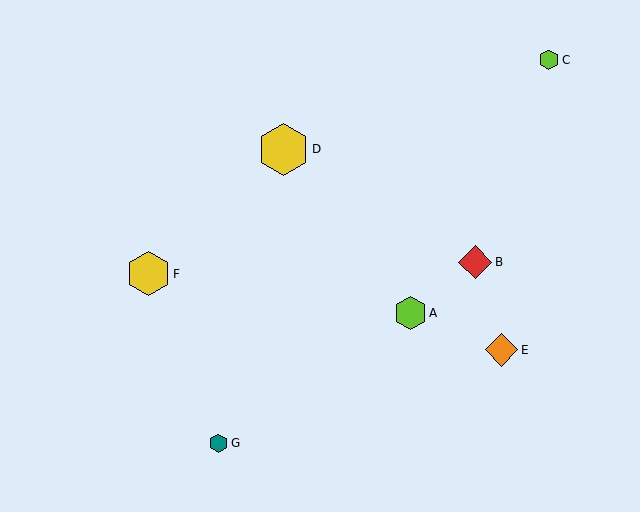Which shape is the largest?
The yellow hexagon (labeled D) is the largest.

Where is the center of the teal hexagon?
The center of the teal hexagon is at (219, 443).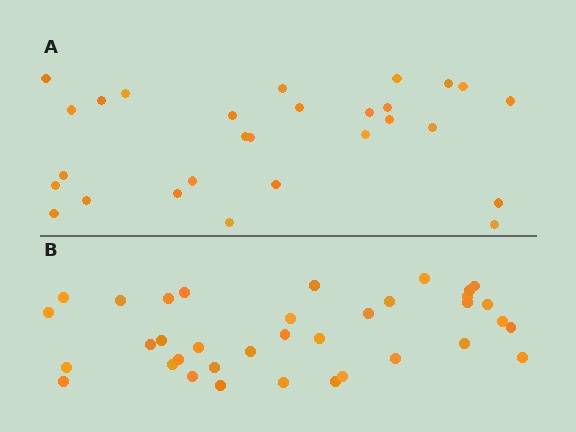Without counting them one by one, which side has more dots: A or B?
Region B (the bottom region) has more dots.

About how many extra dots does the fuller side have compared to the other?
Region B has roughly 8 or so more dots than region A.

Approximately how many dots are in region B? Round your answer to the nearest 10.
About 40 dots. (The exact count is 36, which rounds to 40.)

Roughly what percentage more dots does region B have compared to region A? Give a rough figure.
About 30% more.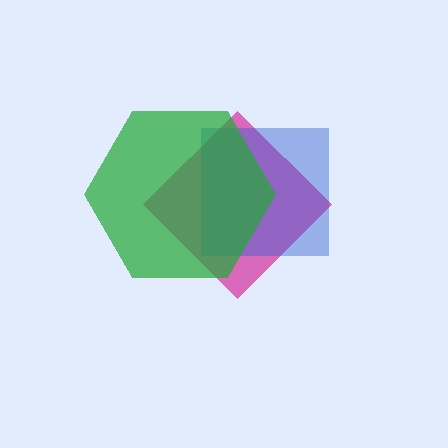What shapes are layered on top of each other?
The layered shapes are: a magenta diamond, a blue square, a green hexagon.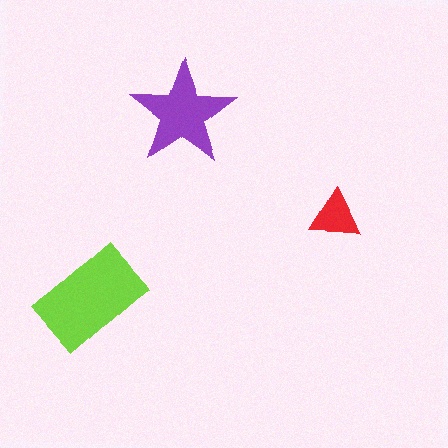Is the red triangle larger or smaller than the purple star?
Smaller.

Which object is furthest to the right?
The red triangle is rightmost.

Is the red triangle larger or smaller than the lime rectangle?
Smaller.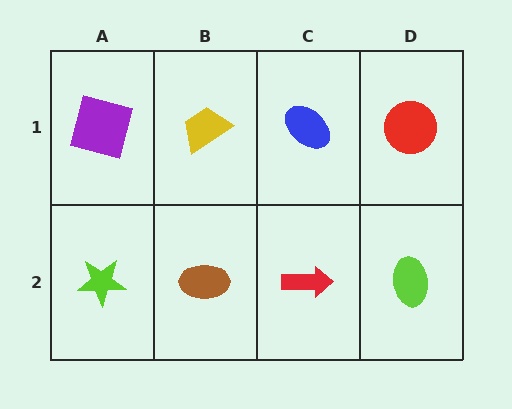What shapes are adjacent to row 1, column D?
A lime ellipse (row 2, column D), a blue ellipse (row 1, column C).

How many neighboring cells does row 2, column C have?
3.